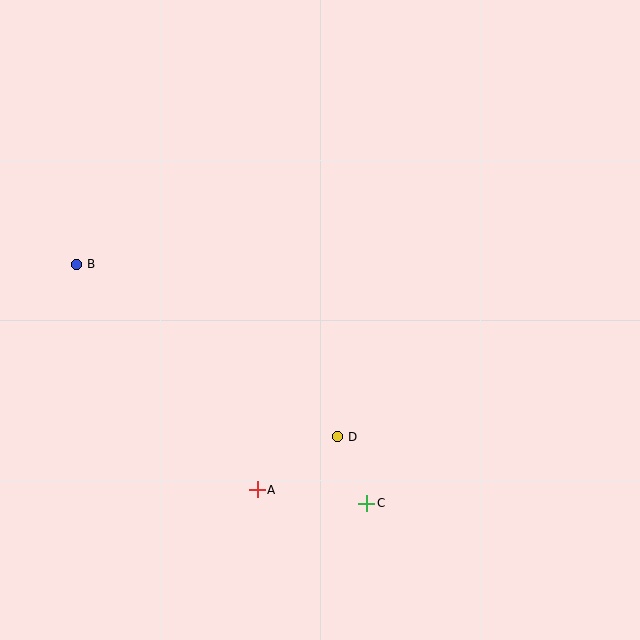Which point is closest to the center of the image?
Point D at (338, 437) is closest to the center.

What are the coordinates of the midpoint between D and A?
The midpoint between D and A is at (298, 463).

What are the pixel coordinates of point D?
Point D is at (338, 437).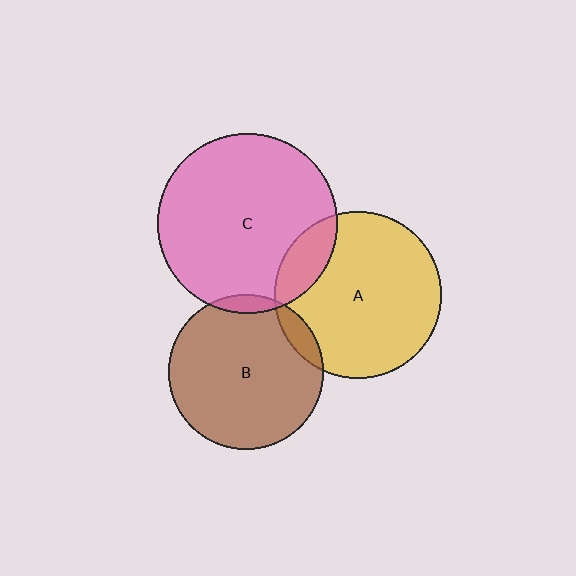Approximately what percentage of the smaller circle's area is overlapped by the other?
Approximately 10%.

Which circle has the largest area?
Circle C (pink).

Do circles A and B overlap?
Yes.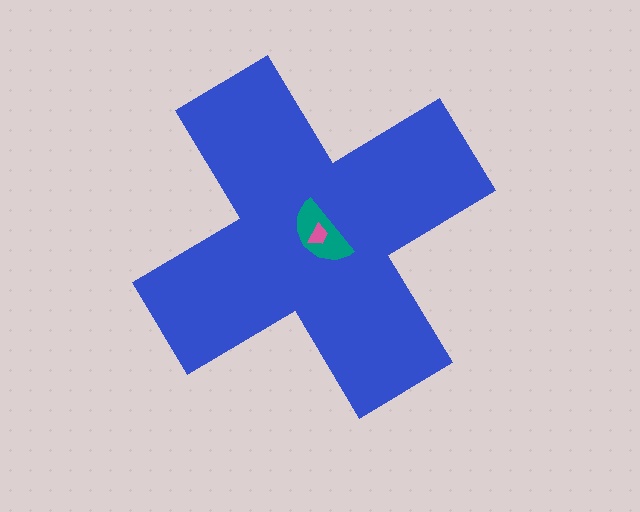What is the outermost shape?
The blue cross.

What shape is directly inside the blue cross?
The teal semicircle.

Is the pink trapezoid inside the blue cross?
Yes.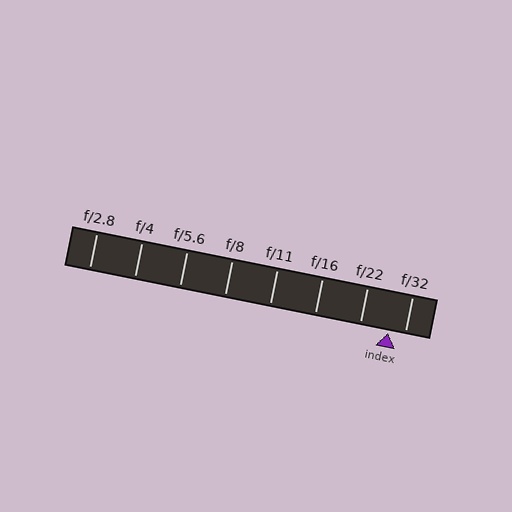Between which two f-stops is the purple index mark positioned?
The index mark is between f/22 and f/32.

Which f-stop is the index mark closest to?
The index mark is closest to f/32.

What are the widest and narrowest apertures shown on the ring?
The widest aperture shown is f/2.8 and the narrowest is f/32.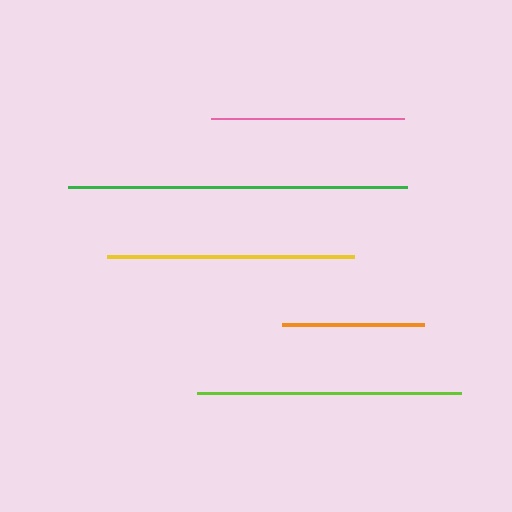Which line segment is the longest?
The green line is the longest at approximately 339 pixels.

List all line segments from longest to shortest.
From longest to shortest: green, lime, yellow, pink, orange.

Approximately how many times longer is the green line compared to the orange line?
The green line is approximately 2.4 times the length of the orange line.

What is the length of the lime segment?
The lime segment is approximately 263 pixels long.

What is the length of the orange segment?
The orange segment is approximately 141 pixels long.